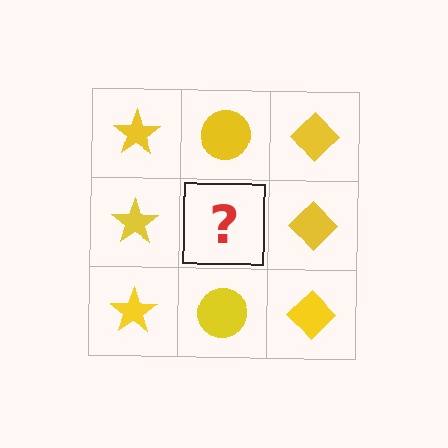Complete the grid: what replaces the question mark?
The question mark should be replaced with a yellow circle.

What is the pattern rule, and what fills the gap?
The rule is that each column has a consistent shape. The gap should be filled with a yellow circle.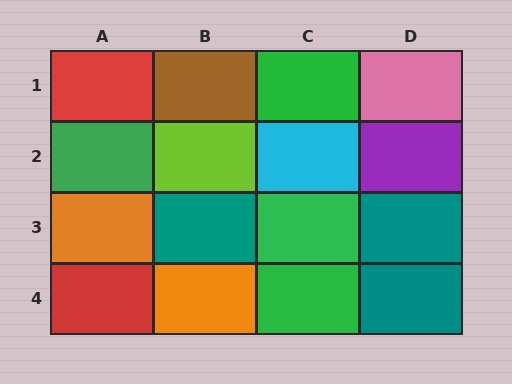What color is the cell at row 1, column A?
Red.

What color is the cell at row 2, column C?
Cyan.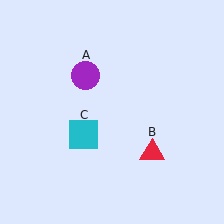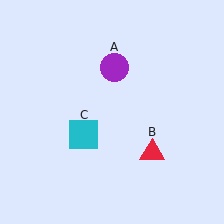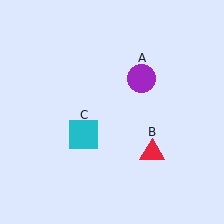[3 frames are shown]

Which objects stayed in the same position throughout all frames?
Red triangle (object B) and cyan square (object C) remained stationary.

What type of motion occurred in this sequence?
The purple circle (object A) rotated clockwise around the center of the scene.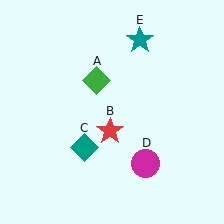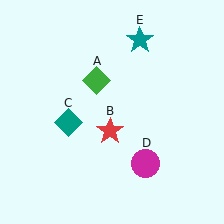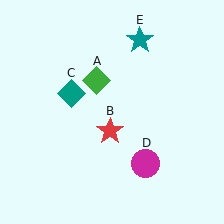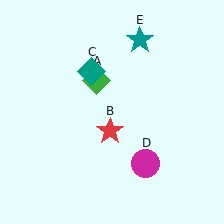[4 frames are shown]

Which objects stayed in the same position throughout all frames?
Green diamond (object A) and red star (object B) and magenta circle (object D) and teal star (object E) remained stationary.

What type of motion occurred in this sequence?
The teal diamond (object C) rotated clockwise around the center of the scene.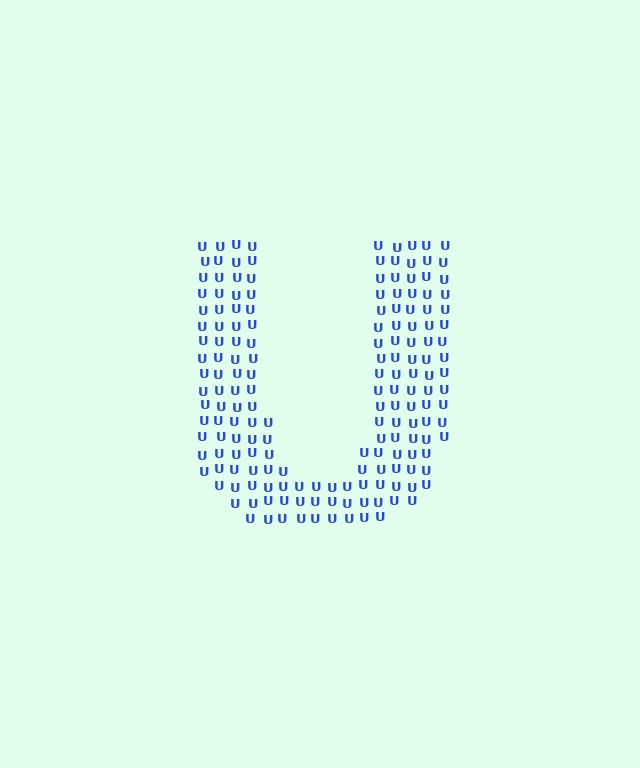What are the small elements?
The small elements are letter U's.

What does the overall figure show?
The overall figure shows the letter U.